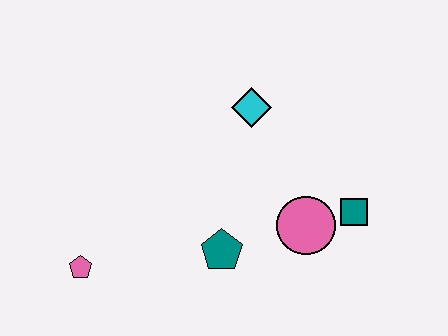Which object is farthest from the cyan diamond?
The pink pentagon is farthest from the cyan diamond.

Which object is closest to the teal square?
The pink circle is closest to the teal square.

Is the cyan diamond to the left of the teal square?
Yes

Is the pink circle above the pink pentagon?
Yes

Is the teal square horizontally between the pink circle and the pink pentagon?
No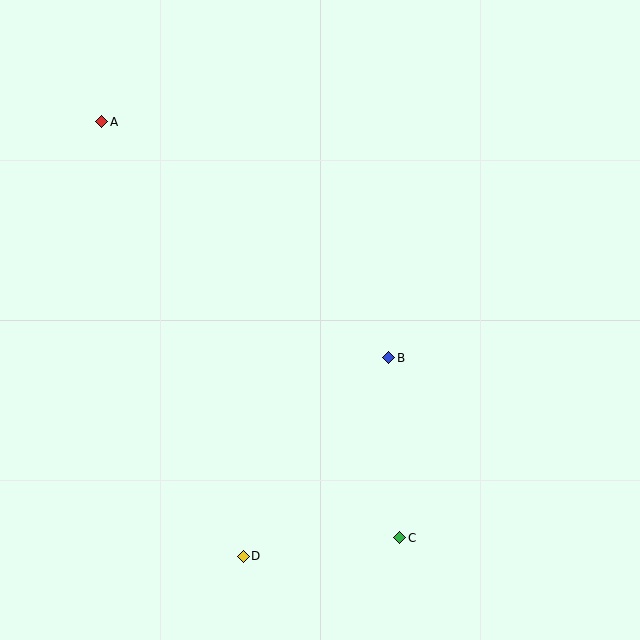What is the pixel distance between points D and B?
The distance between D and B is 246 pixels.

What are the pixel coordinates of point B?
Point B is at (389, 358).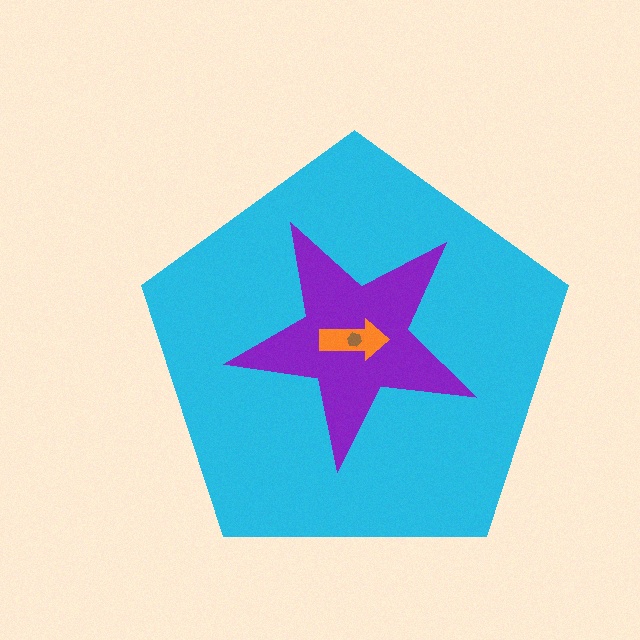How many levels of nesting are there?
4.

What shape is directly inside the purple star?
The orange arrow.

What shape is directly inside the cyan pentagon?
The purple star.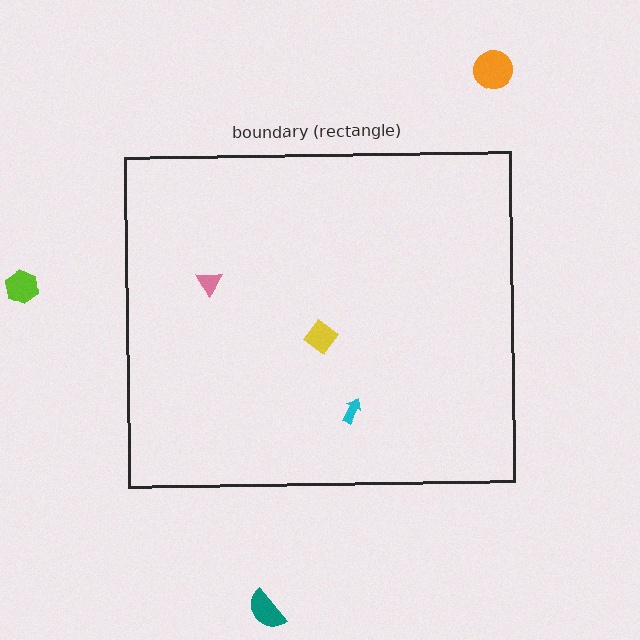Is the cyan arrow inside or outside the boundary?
Inside.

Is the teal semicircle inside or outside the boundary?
Outside.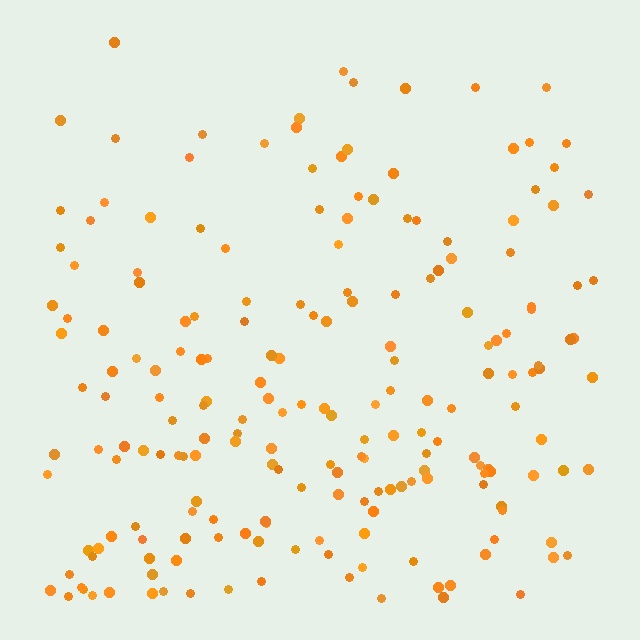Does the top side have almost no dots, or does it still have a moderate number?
Still a moderate number, just noticeably fewer than the bottom.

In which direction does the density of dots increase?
From top to bottom, with the bottom side densest.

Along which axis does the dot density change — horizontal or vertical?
Vertical.